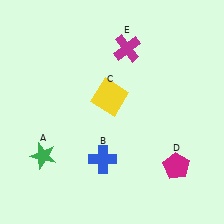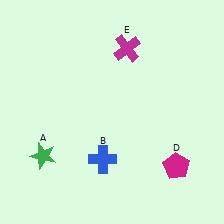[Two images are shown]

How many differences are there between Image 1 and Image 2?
There is 1 difference between the two images.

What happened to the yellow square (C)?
The yellow square (C) was removed in Image 2. It was in the top-left area of Image 1.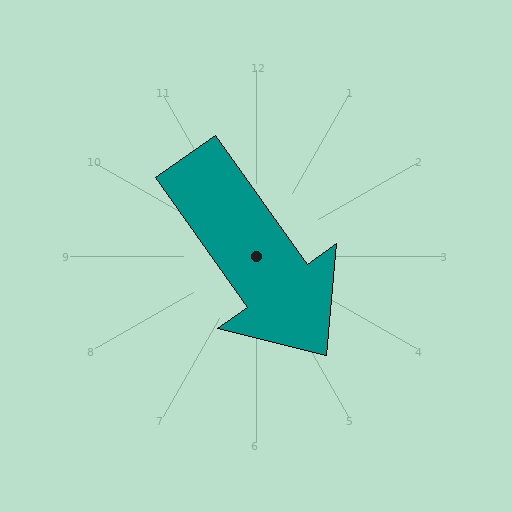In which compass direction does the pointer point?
Southeast.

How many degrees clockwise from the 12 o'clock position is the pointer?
Approximately 145 degrees.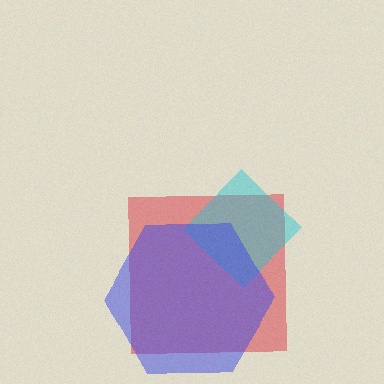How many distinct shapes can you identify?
There are 3 distinct shapes: a red square, a cyan diamond, a blue hexagon.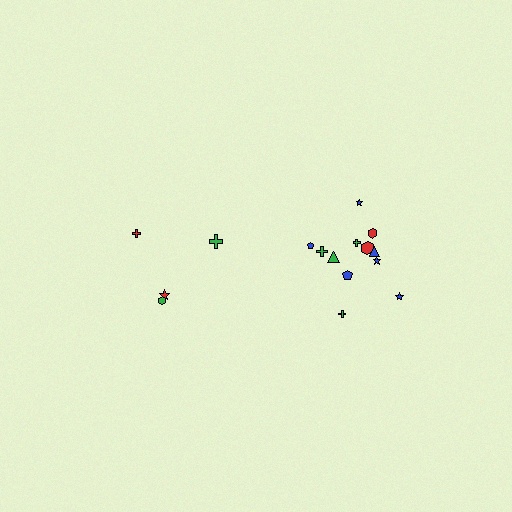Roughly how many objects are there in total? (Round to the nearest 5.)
Roughly 15 objects in total.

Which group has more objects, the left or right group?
The right group.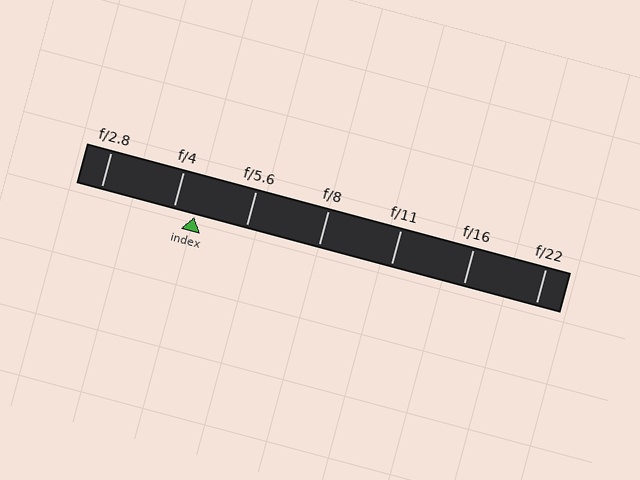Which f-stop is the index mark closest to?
The index mark is closest to f/4.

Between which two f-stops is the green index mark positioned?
The index mark is between f/4 and f/5.6.